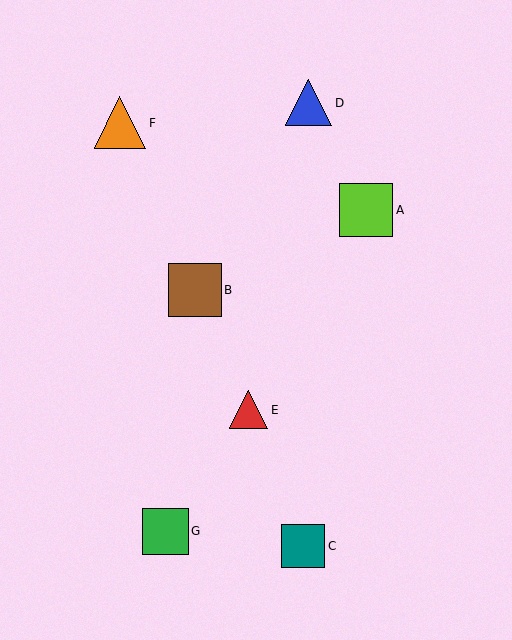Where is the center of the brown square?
The center of the brown square is at (195, 290).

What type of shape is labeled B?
Shape B is a brown square.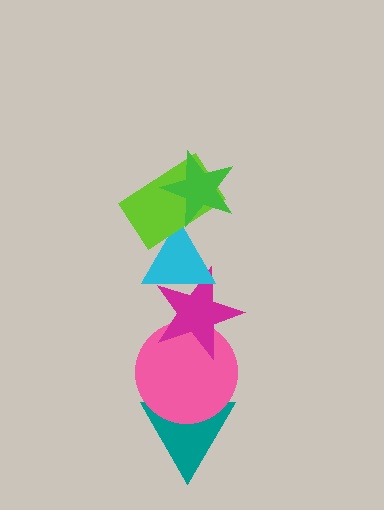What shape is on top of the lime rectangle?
The green star is on top of the lime rectangle.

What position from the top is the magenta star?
The magenta star is 4th from the top.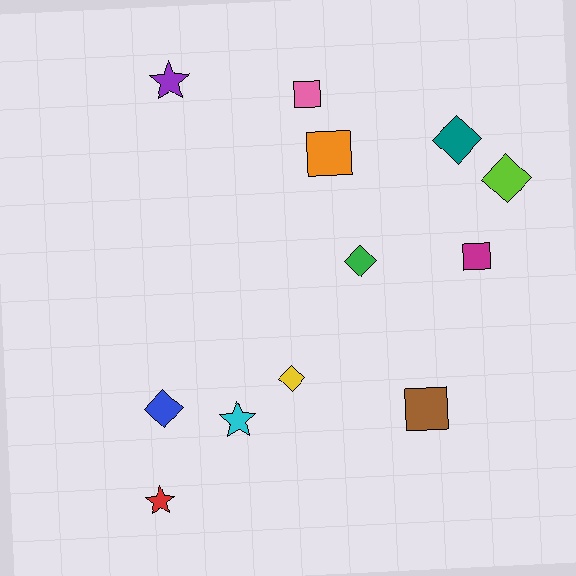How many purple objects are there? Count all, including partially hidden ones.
There is 1 purple object.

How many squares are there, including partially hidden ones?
There are 4 squares.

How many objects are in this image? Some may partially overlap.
There are 12 objects.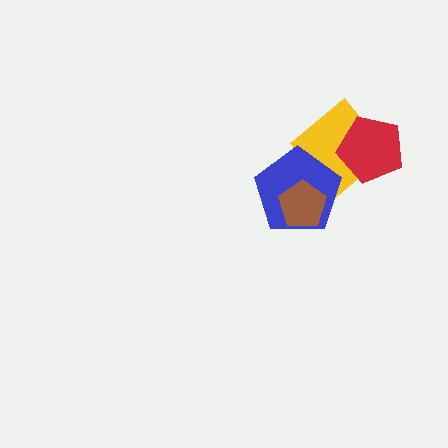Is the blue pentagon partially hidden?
Yes, it is partially covered by another shape.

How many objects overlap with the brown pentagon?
1 object overlaps with the brown pentagon.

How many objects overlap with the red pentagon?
1 object overlaps with the red pentagon.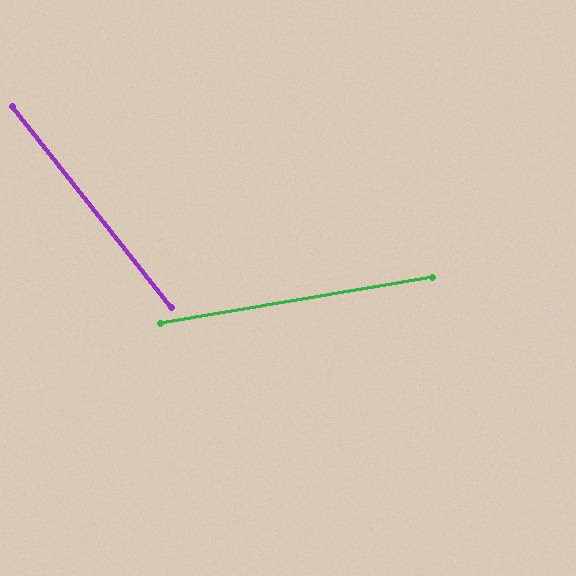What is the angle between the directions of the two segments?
Approximately 61 degrees.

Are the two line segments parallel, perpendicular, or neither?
Neither parallel nor perpendicular — they differ by about 61°.